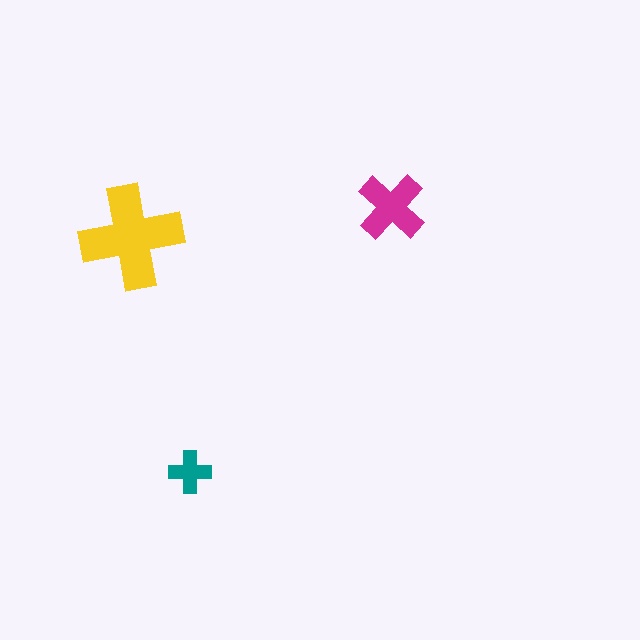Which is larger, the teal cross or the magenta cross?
The magenta one.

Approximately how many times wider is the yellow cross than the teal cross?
About 2.5 times wider.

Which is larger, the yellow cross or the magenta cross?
The yellow one.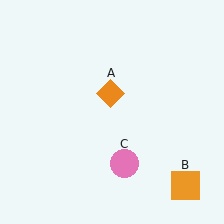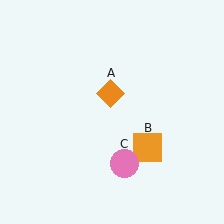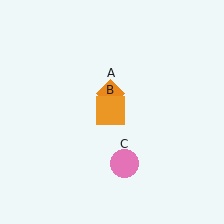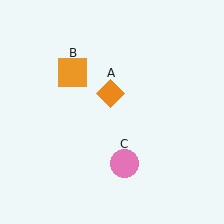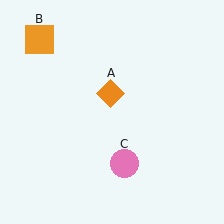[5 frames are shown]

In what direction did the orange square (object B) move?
The orange square (object B) moved up and to the left.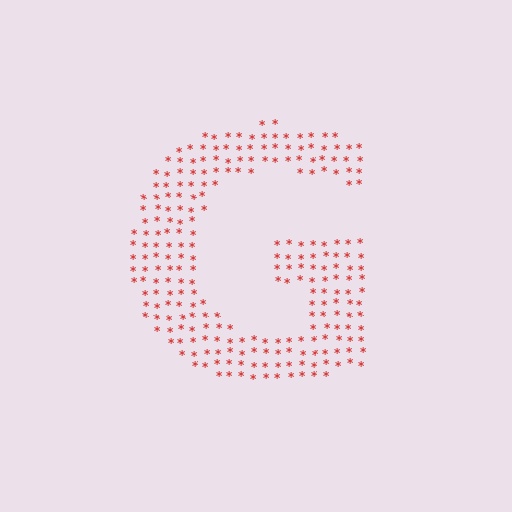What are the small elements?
The small elements are asterisks.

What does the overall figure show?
The overall figure shows the letter G.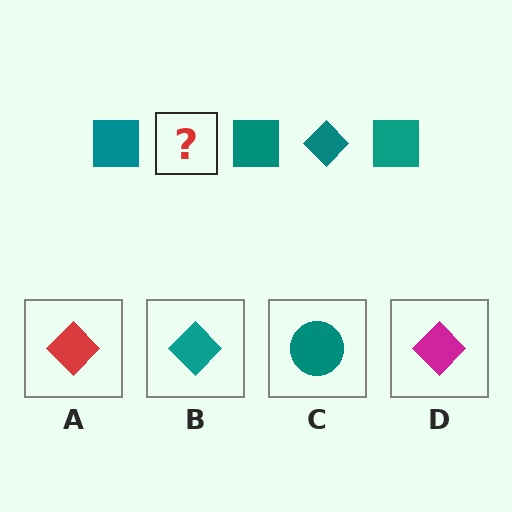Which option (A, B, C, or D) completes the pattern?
B.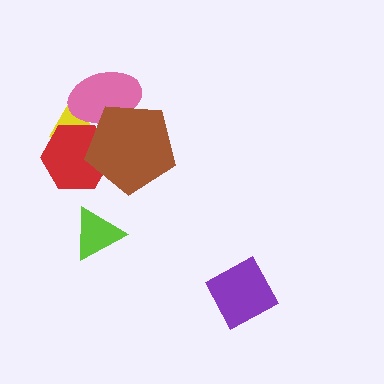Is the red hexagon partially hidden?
Yes, it is partially covered by another shape.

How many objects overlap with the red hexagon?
3 objects overlap with the red hexagon.